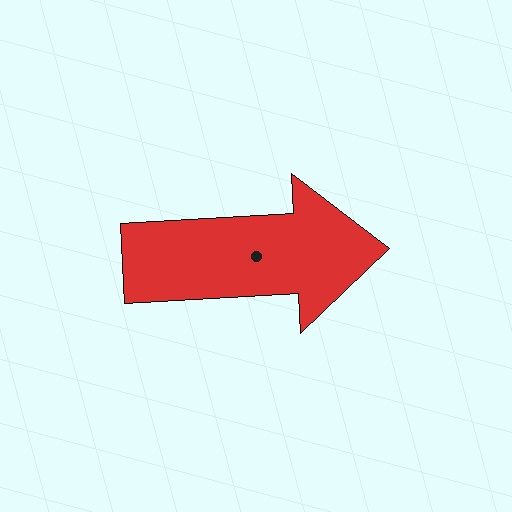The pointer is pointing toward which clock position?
Roughly 3 o'clock.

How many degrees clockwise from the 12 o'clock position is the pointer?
Approximately 87 degrees.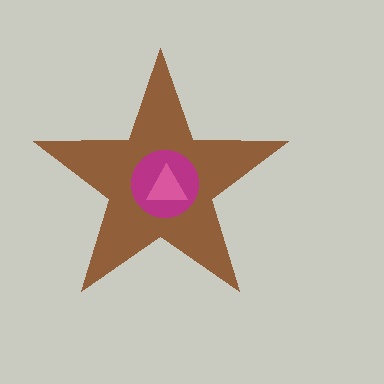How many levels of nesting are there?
3.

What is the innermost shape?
The pink triangle.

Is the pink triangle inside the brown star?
Yes.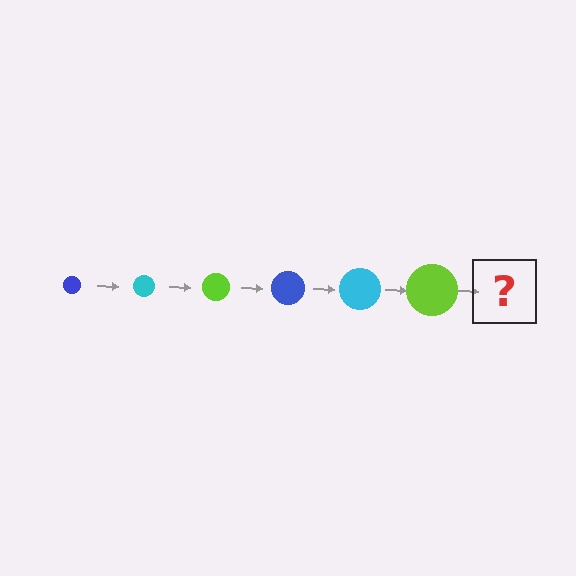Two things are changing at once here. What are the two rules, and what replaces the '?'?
The two rules are that the circle grows larger each step and the color cycles through blue, cyan, and lime. The '?' should be a blue circle, larger than the previous one.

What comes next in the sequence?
The next element should be a blue circle, larger than the previous one.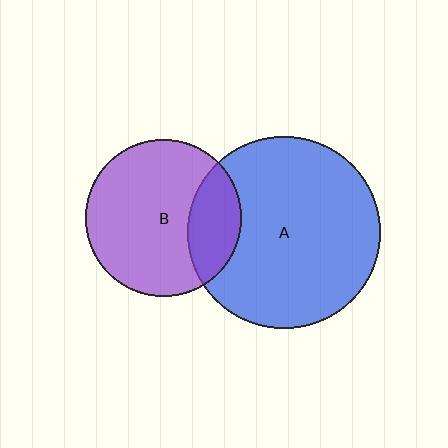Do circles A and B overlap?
Yes.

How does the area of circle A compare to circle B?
Approximately 1.5 times.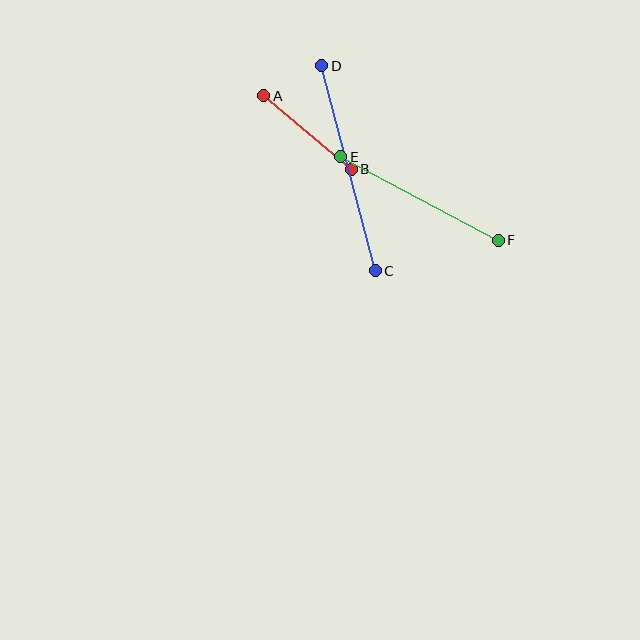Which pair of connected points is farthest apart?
Points C and D are farthest apart.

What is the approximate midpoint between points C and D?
The midpoint is at approximately (348, 168) pixels.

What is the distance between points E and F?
The distance is approximately 178 pixels.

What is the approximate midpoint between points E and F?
The midpoint is at approximately (419, 198) pixels.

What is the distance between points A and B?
The distance is approximately 114 pixels.